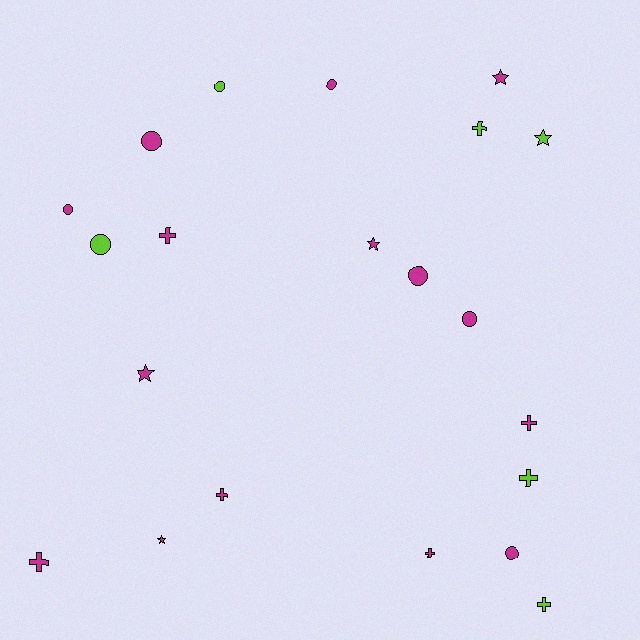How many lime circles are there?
There are 2 lime circles.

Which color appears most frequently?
Magenta, with 15 objects.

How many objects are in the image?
There are 21 objects.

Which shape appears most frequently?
Cross, with 8 objects.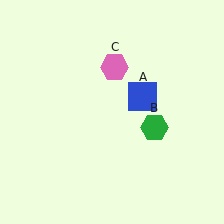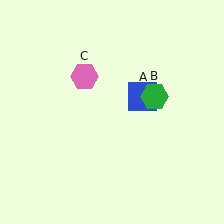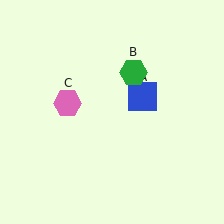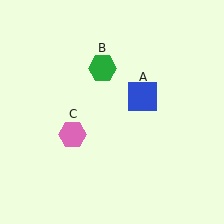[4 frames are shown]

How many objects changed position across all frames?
2 objects changed position: green hexagon (object B), pink hexagon (object C).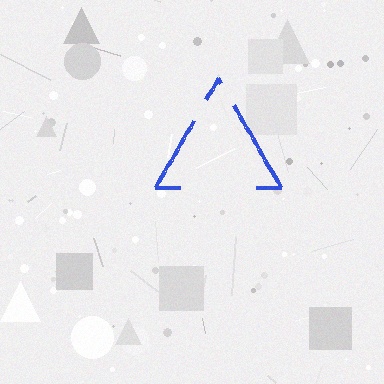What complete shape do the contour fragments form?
The contour fragments form a triangle.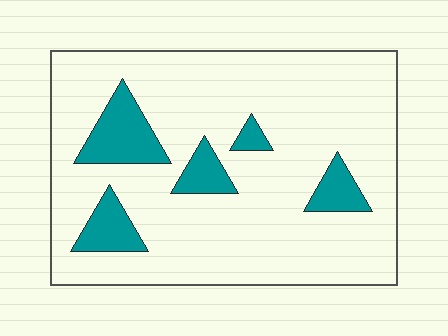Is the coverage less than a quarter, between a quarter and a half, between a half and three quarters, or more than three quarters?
Less than a quarter.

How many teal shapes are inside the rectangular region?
5.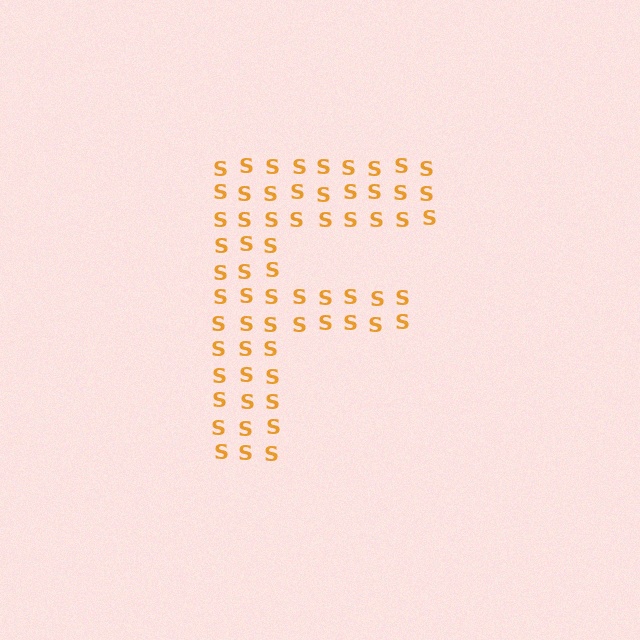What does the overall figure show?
The overall figure shows the letter F.